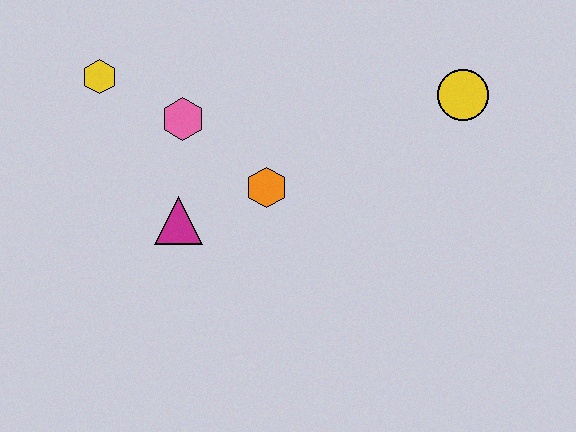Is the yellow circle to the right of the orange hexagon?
Yes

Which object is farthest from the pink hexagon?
The yellow circle is farthest from the pink hexagon.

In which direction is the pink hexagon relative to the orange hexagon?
The pink hexagon is to the left of the orange hexagon.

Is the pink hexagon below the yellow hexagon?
Yes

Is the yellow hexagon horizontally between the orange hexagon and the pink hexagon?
No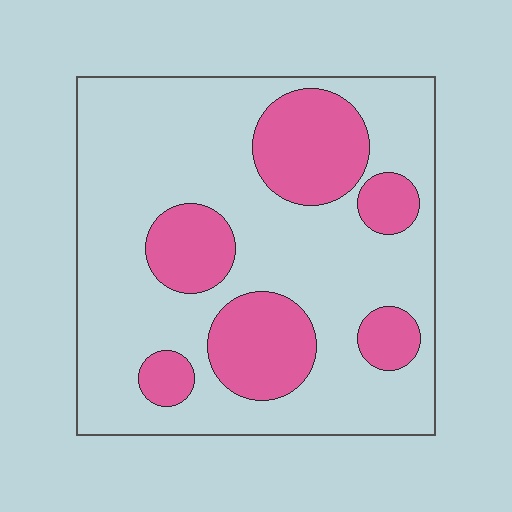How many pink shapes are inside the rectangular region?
6.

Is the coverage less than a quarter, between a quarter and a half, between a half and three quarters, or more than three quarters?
Between a quarter and a half.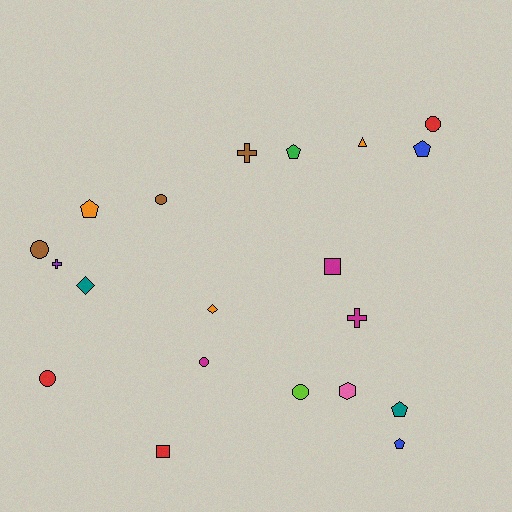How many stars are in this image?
There are no stars.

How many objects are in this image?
There are 20 objects.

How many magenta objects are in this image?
There are 3 magenta objects.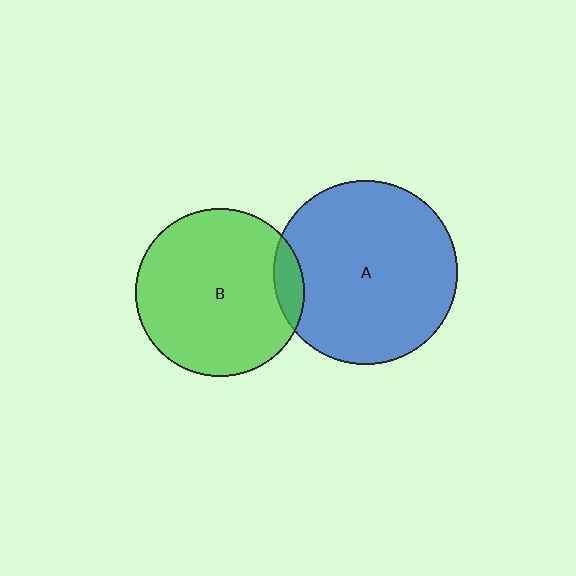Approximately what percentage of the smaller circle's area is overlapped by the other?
Approximately 10%.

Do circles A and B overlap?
Yes.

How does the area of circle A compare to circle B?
Approximately 1.2 times.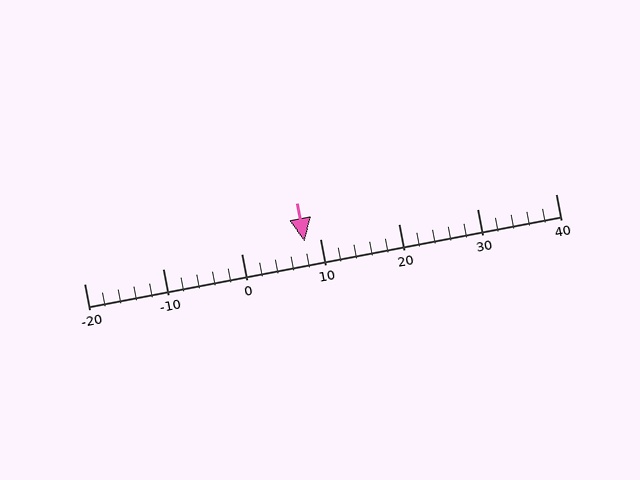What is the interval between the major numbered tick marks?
The major tick marks are spaced 10 units apart.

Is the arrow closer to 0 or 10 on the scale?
The arrow is closer to 10.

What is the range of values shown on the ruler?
The ruler shows values from -20 to 40.